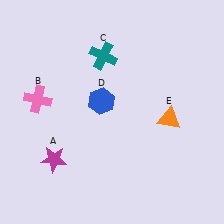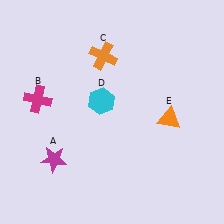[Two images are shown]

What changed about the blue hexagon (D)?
In Image 1, D is blue. In Image 2, it changed to cyan.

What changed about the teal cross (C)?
In Image 1, C is teal. In Image 2, it changed to orange.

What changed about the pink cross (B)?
In Image 1, B is pink. In Image 2, it changed to magenta.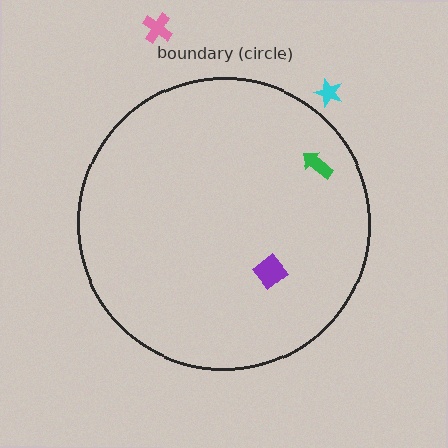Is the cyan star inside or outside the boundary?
Outside.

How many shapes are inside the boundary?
2 inside, 2 outside.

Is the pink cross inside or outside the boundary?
Outside.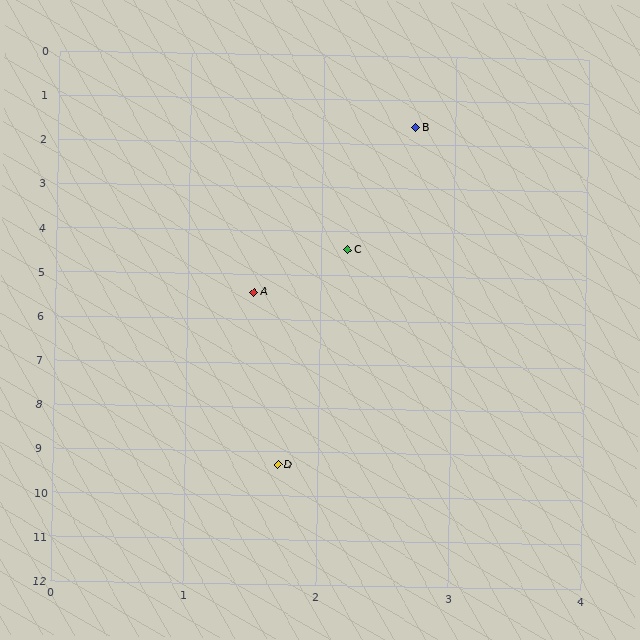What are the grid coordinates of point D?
Point D is at approximately (1.7, 9.3).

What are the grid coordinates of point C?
Point C is at approximately (2.2, 4.4).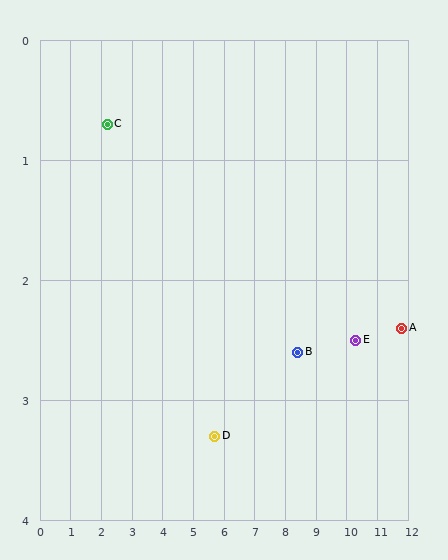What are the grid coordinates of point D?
Point D is at approximately (5.7, 3.3).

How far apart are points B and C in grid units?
Points B and C are about 6.5 grid units apart.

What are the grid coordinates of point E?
Point E is at approximately (10.3, 2.5).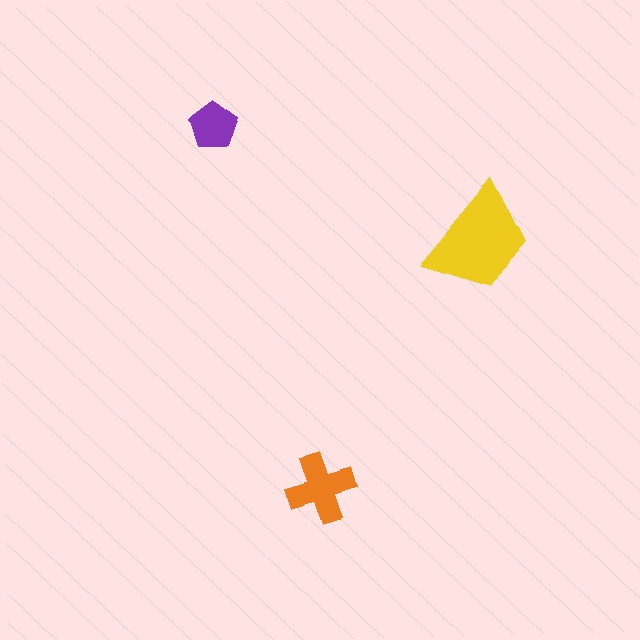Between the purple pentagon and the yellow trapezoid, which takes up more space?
The yellow trapezoid.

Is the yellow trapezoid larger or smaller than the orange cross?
Larger.